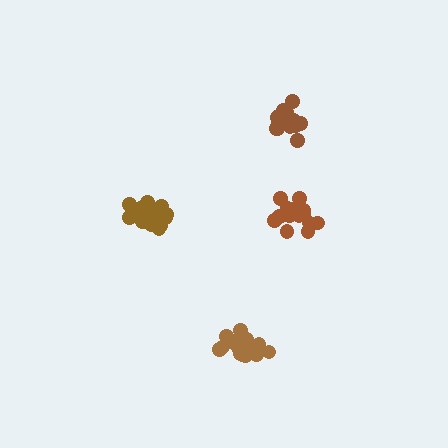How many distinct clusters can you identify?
There are 4 distinct clusters.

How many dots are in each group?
Group 1: 19 dots, Group 2: 19 dots, Group 3: 19 dots, Group 4: 18 dots (75 total).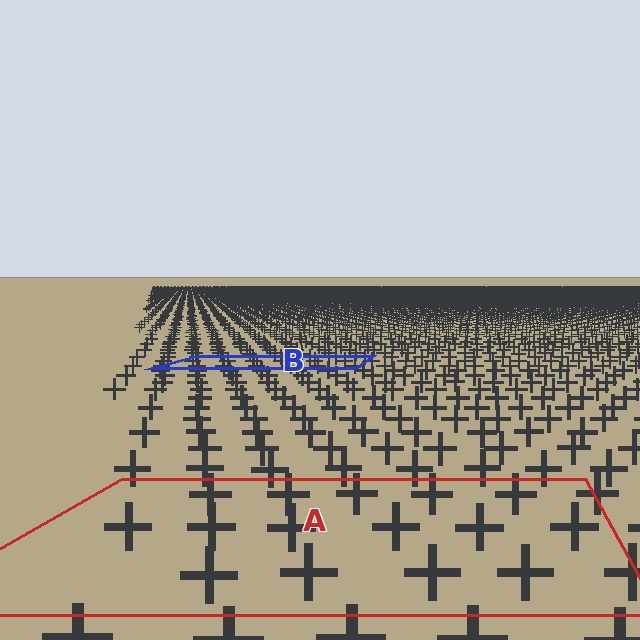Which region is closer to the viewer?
Region A is closer. The texture elements there are larger and more spread out.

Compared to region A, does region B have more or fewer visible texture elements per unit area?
Region B has more texture elements per unit area — they are packed more densely because it is farther away.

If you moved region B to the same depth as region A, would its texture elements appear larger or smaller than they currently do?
They would appear larger. At a closer depth, the same texture elements are projected at a bigger on-screen size.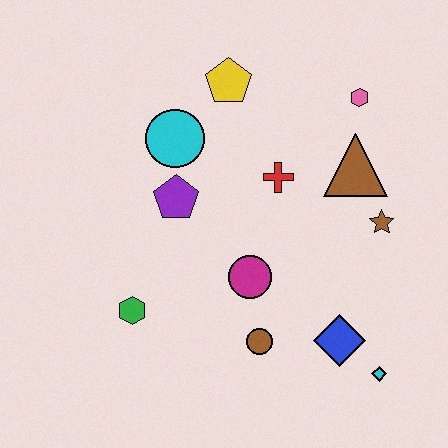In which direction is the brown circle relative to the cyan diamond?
The brown circle is to the left of the cyan diamond.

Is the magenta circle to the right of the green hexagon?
Yes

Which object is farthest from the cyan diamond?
The yellow pentagon is farthest from the cyan diamond.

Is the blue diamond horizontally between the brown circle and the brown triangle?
Yes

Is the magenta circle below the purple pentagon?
Yes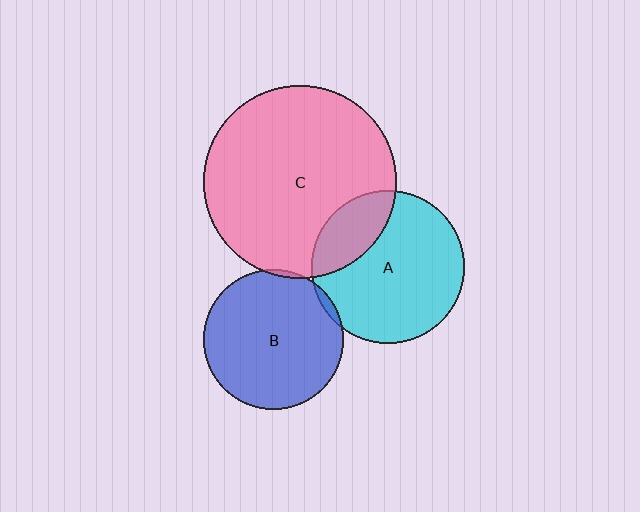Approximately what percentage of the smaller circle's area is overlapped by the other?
Approximately 5%.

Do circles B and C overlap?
Yes.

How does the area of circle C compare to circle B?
Approximately 1.9 times.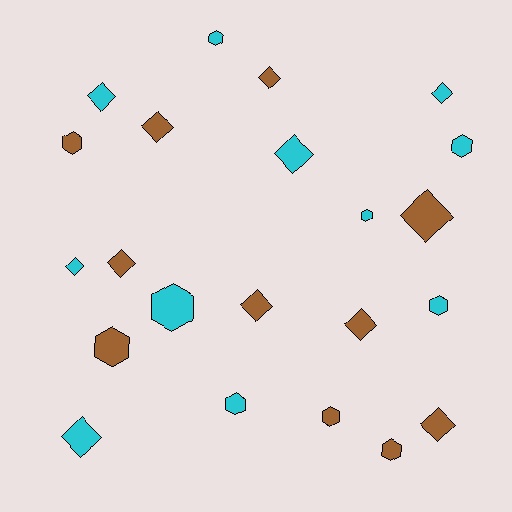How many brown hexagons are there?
There are 4 brown hexagons.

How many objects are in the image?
There are 22 objects.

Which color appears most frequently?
Brown, with 11 objects.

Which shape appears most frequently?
Diamond, with 12 objects.